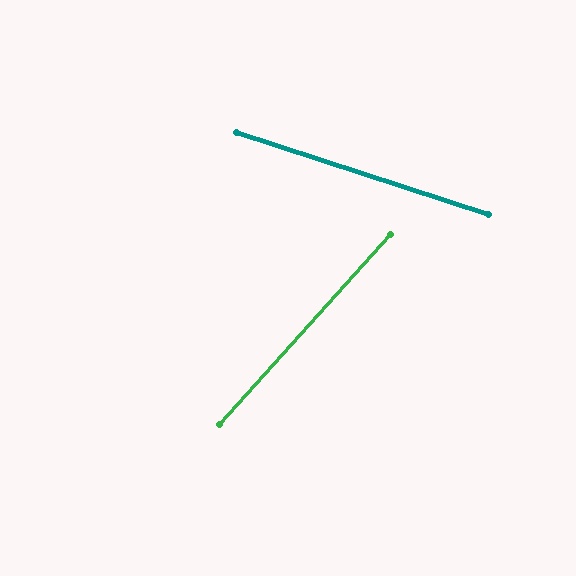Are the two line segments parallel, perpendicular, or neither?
Neither parallel nor perpendicular — they differ by about 66°.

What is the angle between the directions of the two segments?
Approximately 66 degrees.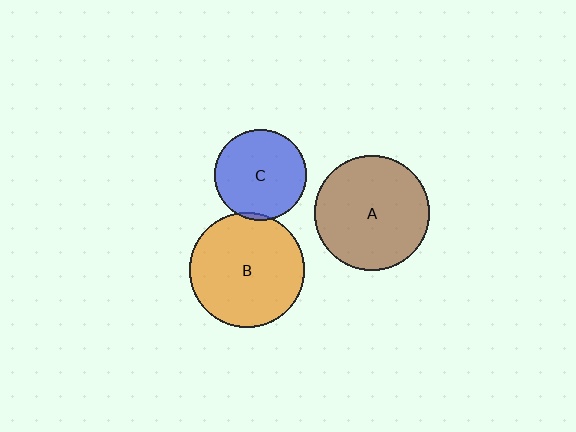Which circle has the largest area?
Circle A (brown).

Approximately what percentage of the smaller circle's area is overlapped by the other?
Approximately 5%.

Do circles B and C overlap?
Yes.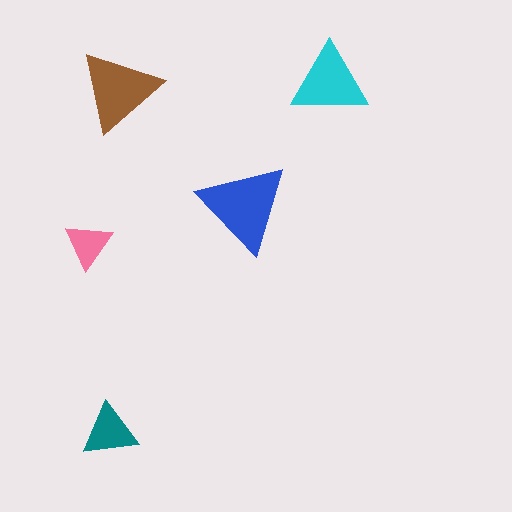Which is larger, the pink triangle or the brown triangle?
The brown one.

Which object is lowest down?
The teal triangle is bottommost.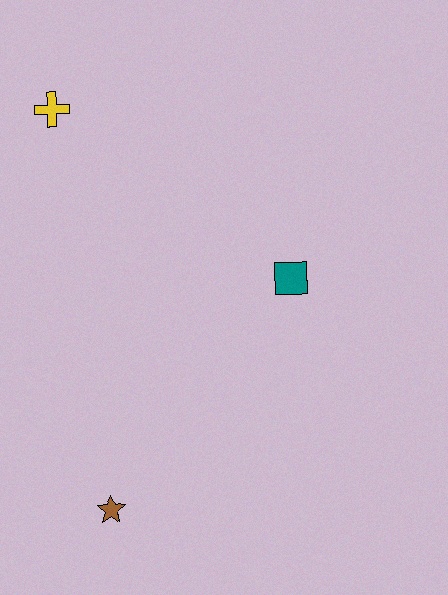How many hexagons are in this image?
There are no hexagons.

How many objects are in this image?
There are 3 objects.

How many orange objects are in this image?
There are no orange objects.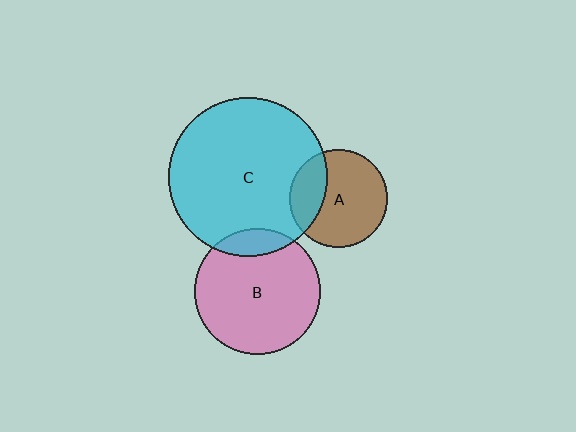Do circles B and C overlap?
Yes.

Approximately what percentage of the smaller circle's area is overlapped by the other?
Approximately 15%.